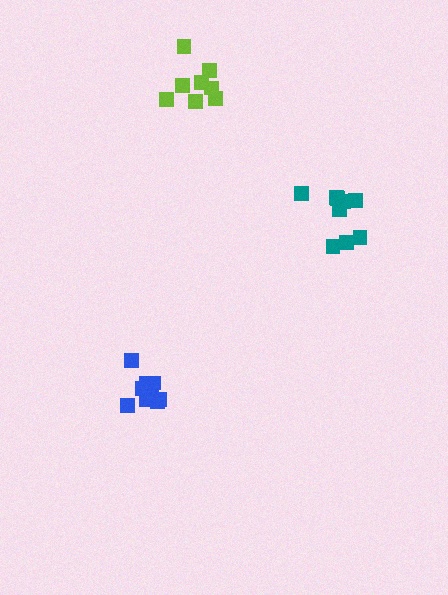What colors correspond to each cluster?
The clusters are colored: blue, lime, teal.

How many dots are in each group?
Group 1: 9 dots, Group 2: 8 dots, Group 3: 9 dots (26 total).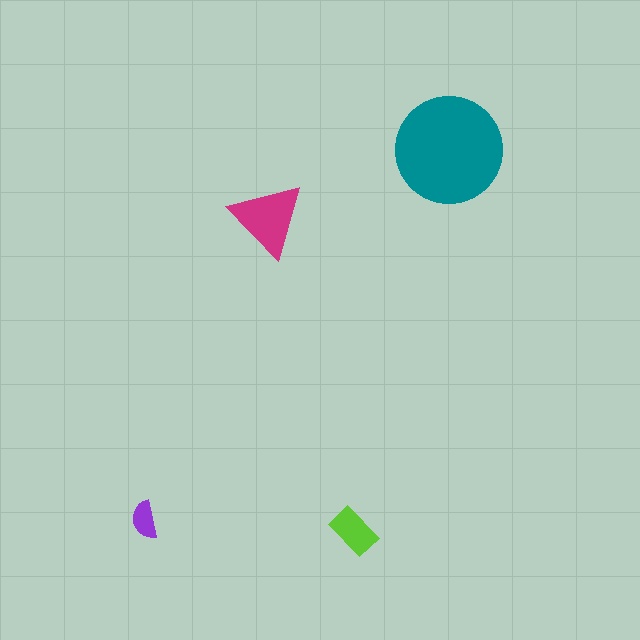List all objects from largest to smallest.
The teal circle, the magenta triangle, the lime rectangle, the purple semicircle.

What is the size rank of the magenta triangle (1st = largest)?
2nd.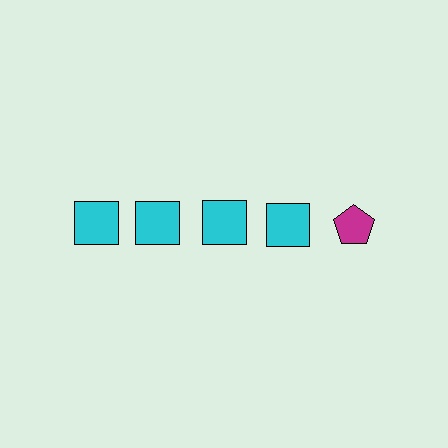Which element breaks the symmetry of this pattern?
The magenta pentagon in the top row, rightmost column breaks the symmetry. All other shapes are cyan squares.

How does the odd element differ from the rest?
It differs in both color (magenta instead of cyan) and shape (pentagon instead of square).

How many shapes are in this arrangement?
There are 5 shapes arranged in a grid pattern.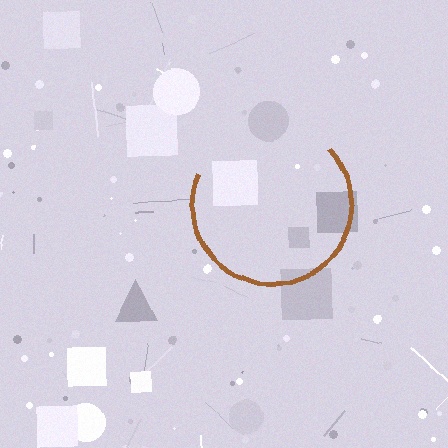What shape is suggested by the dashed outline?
The dashed outline suggests a circle.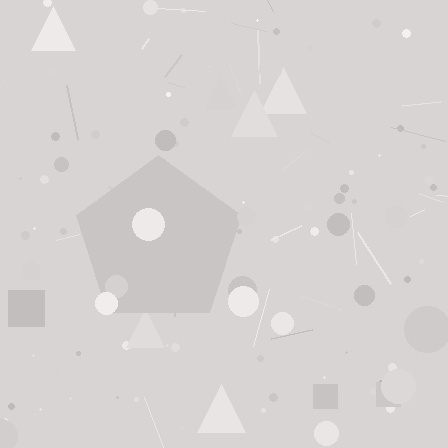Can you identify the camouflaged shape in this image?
The camouflaged shape is a pentagon.